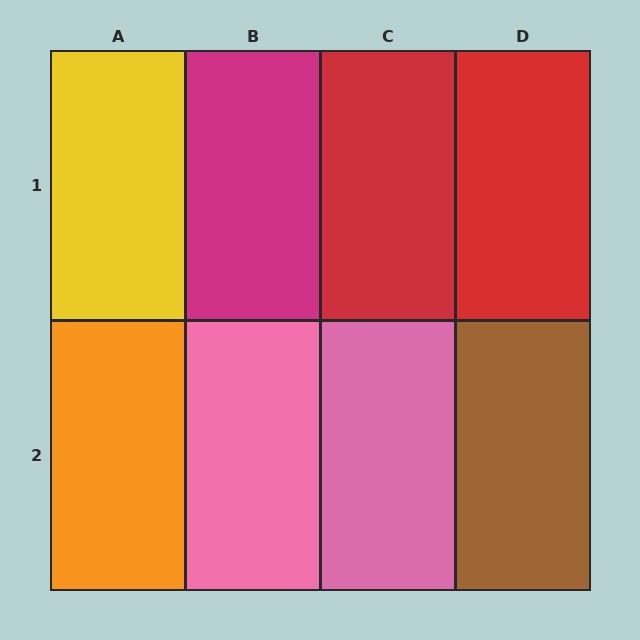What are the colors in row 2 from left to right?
Orange, pink, pink, brown.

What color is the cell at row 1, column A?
Yellow.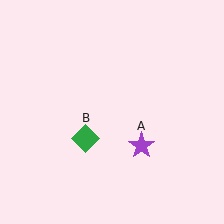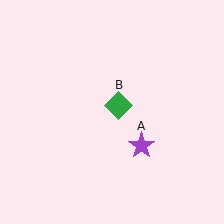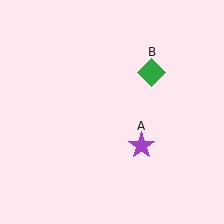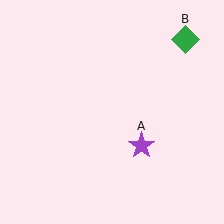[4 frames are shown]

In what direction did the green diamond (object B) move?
The green diamond (object B) moved up and to the right.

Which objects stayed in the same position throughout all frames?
Purple star (object A) remained stationary.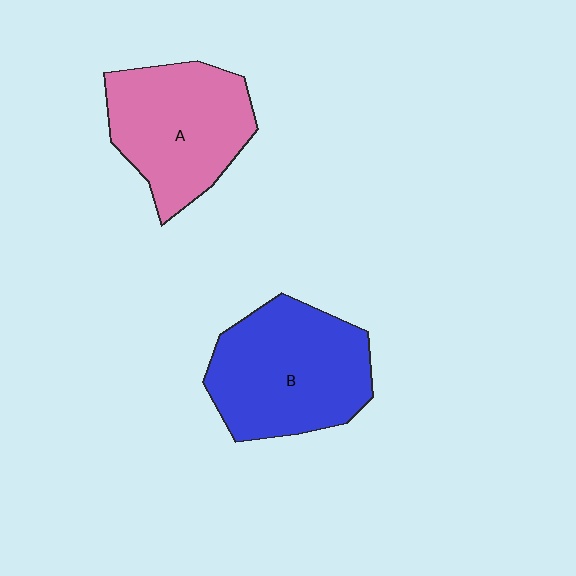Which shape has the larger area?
Shape B (blue).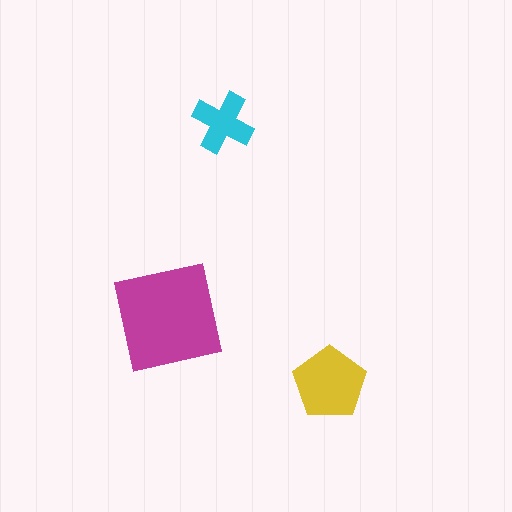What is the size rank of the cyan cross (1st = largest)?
3rd.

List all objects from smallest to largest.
The cyan cross, the yellow pentagon, the magenta square.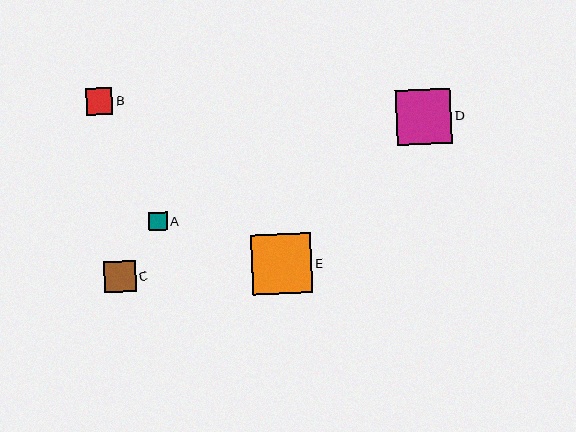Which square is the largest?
Square E is the largest with a size of approximately 60 pixels.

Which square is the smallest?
Square A is the smallest with a size of approximately 19 pixels.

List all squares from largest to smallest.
From largest to smallest: E, D, C, B, A.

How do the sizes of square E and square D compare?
Square E and square D are approximately the same size.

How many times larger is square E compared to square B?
Square E is approximately 2.2 times the size of square B.